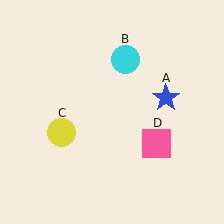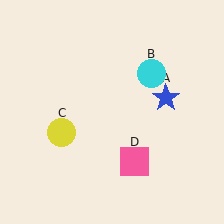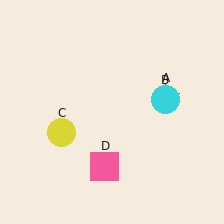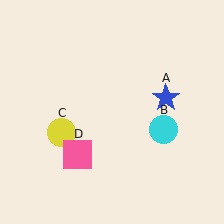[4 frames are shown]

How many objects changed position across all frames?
2 objects changed position: cyan circle (object B), pink square (object D).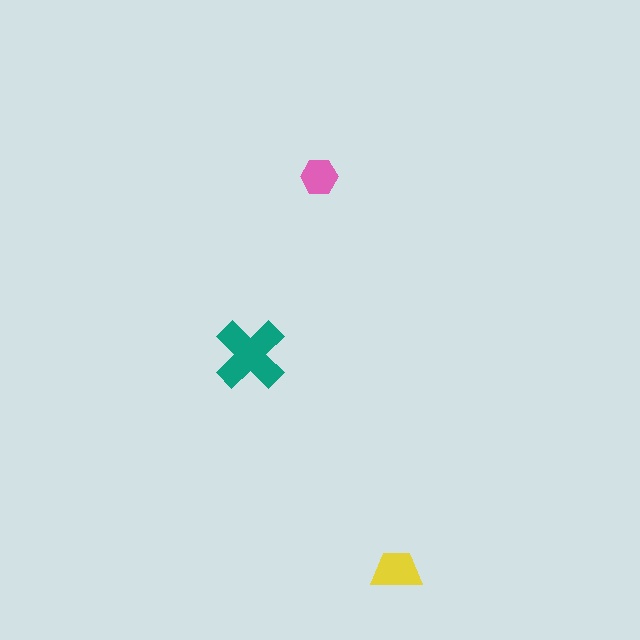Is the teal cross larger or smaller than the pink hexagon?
Larger.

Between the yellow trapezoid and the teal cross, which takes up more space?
The teal cross.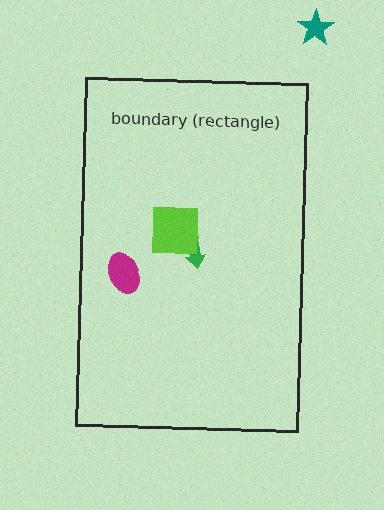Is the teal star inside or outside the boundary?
Outside.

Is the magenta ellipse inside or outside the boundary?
Inside.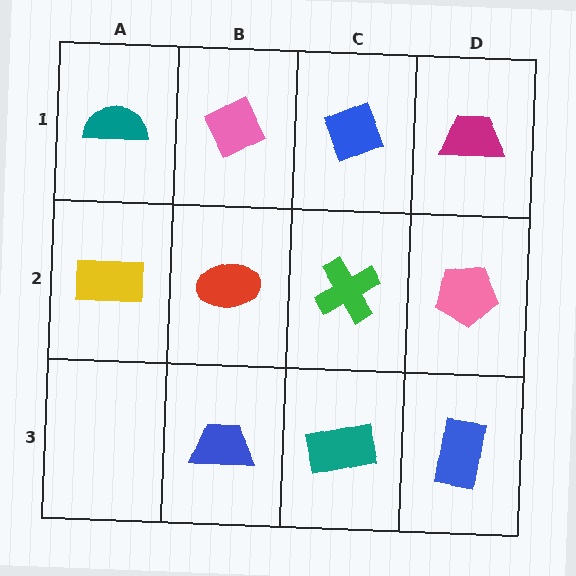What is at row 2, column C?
A green cross.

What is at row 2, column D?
A pink pentagon.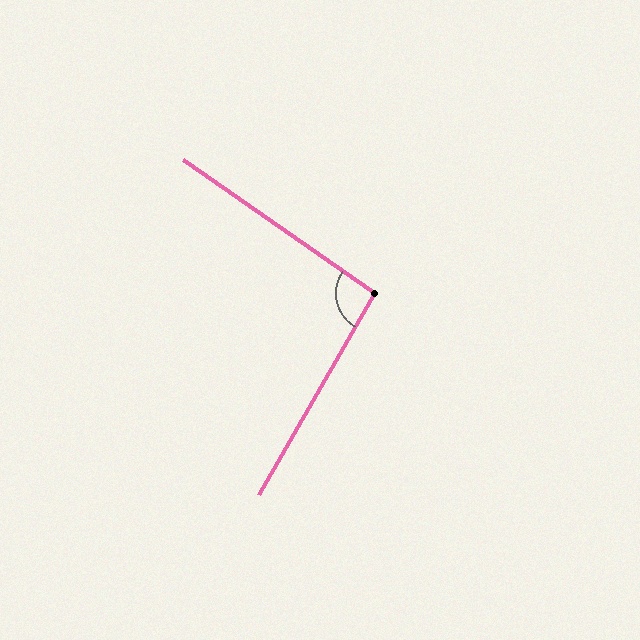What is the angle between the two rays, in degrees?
Approximately 95 degrees.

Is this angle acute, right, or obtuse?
It is obtuse.